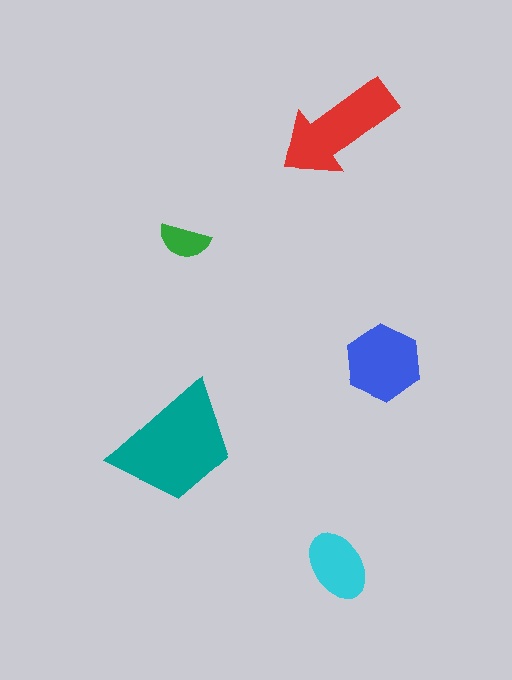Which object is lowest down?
The cyan ellipse is bottommost.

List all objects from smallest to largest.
The green semicircle, the cyan ellipse, the blue hexagon, the red arrow, the teal trapezoid.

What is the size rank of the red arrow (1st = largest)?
2nd.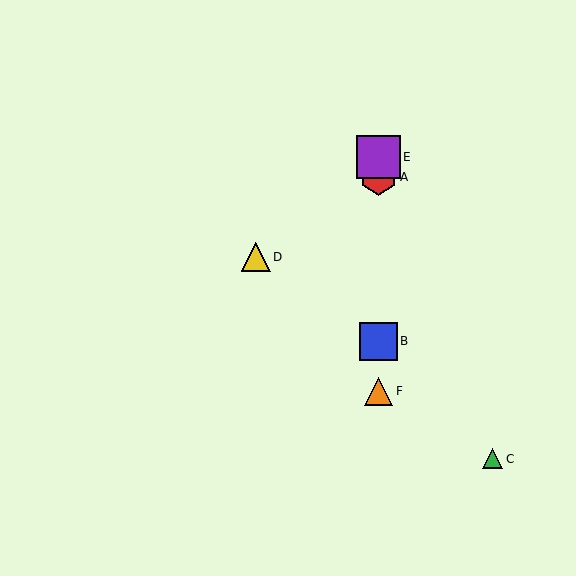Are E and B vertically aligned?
Yes, both are at x≈379.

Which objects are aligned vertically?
Objects A, B, E, F are aligned vertically.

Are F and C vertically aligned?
No, F is at x≈379 and C is at x≈492.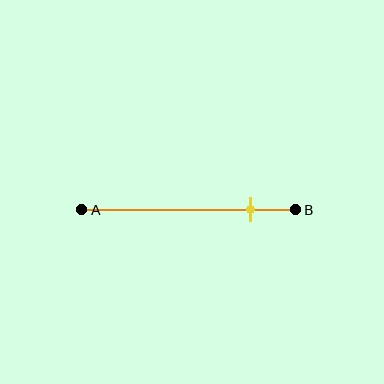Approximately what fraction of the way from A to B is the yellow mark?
The yellow mark is approximately 80% of the way from A to B.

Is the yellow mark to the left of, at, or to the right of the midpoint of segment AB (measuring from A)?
The yellow mark is to the right of the midpoint of segment AB.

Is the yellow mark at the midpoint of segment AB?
No, the mark is at about 80% from A, not at the 50% midpoint.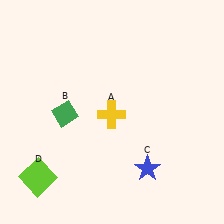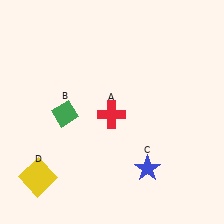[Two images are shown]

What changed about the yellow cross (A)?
In Image 1, A is yellow. In Image 2, it changed to red.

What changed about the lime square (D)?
In Image 1, D is lime. In Image 2, it changed to yellow.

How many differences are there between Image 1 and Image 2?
There are 2 differences between the two images.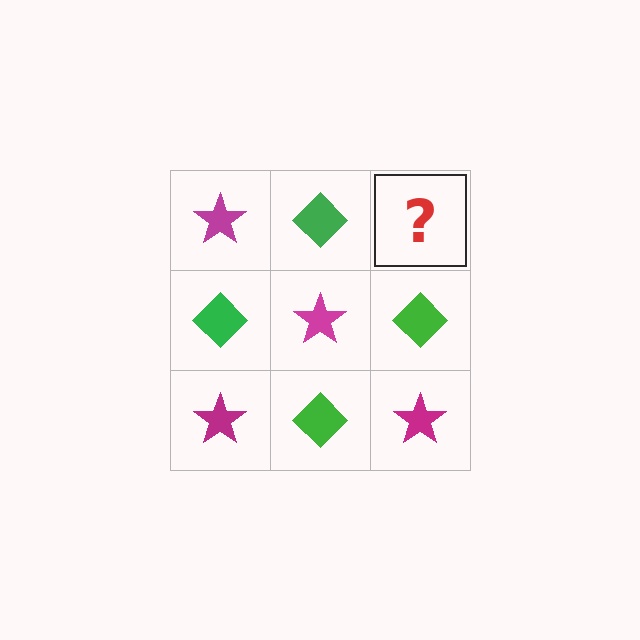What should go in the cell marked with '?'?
The missing cell should contain a magenta star.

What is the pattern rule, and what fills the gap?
The rule is that it alternates magenta star and green diamond in a checkerboard pattern. The gap should be filled with a magenta star.